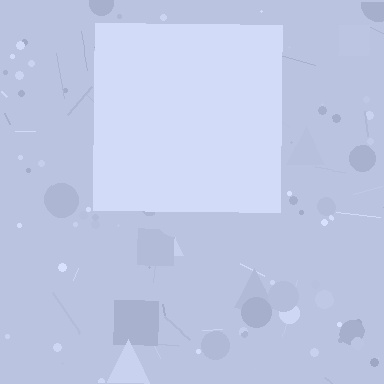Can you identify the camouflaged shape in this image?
The camouflaged shape is a square.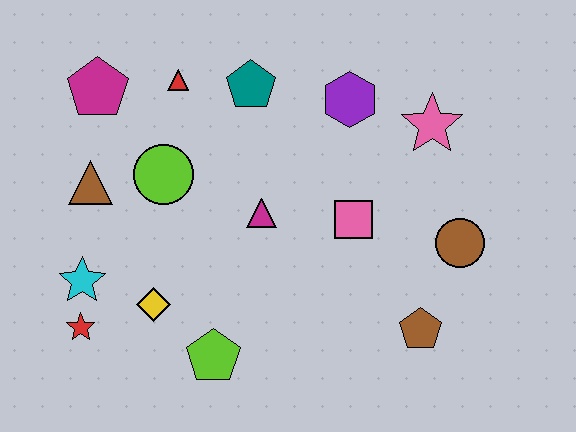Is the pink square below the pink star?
Yes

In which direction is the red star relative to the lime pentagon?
The red star is to the left of the lime pentagon.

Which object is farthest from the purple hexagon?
The red star is farthest from the purple hexagon.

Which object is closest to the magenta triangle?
The pink square is closest to the magenta triangle.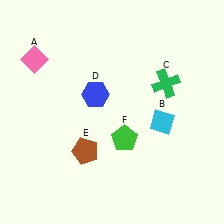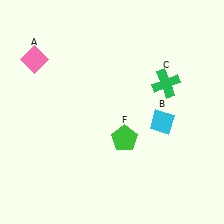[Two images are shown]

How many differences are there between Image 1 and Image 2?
There are 2 differences between the two images.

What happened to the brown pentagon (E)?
The brown pentagon (E) was removed in Image 2. It was in the bottom-left area of Image 1.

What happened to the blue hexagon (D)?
The blue hexagon (D) was removed in Image 2. It was in the top-left area of Image 1.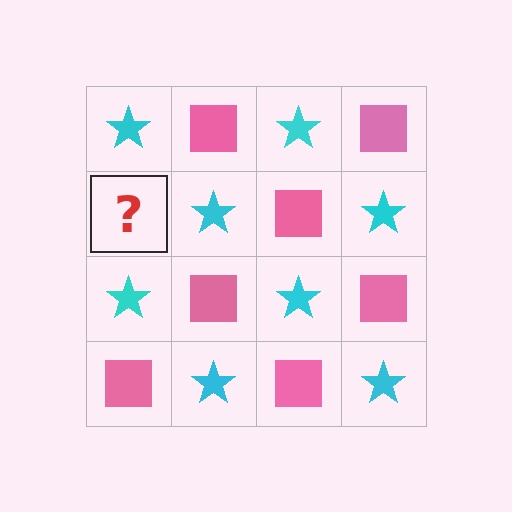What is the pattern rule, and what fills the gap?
The rule is that it alternates cyan star and pink square in a checkerboard pattern. The gap should be filled with a pink square.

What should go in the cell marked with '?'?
The missing cell should contain a pink square.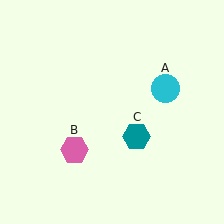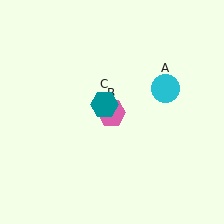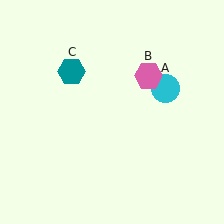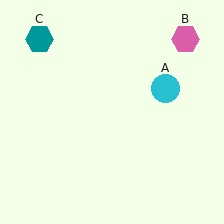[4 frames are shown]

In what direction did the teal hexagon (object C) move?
The teal hexagon (object C) moved up and to the left.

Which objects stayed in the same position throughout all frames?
Cyan circle (object A) remained stationary.